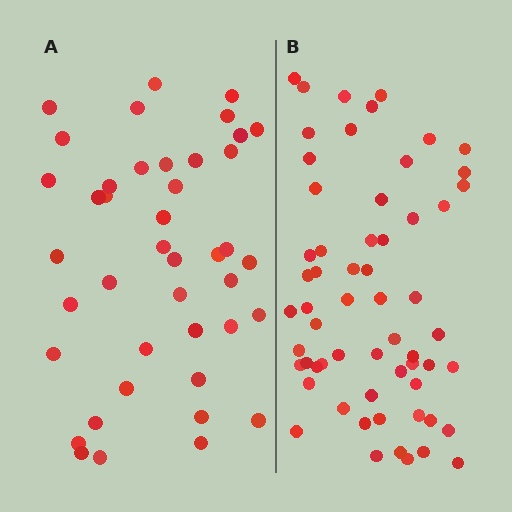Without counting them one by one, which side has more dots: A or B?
Region B (the right region) has more dots.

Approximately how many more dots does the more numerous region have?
Region B has approximately 20 more dots than region A.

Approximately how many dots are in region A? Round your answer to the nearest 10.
About 40 dots. (The exact count is 42, which rounds to 40.)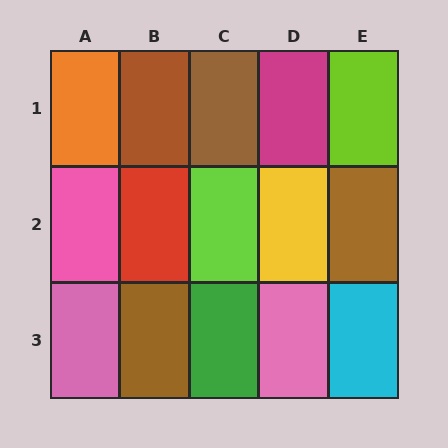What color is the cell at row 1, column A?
Orange.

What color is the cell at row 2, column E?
Brown.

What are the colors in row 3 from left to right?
Pink, brown, green, pink, cyan.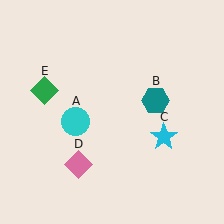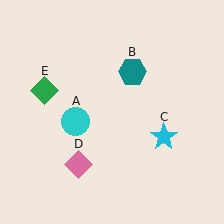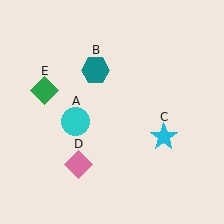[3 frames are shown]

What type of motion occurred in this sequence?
The teal hexagon (object B) rotated counterclockwise around the center of the scene.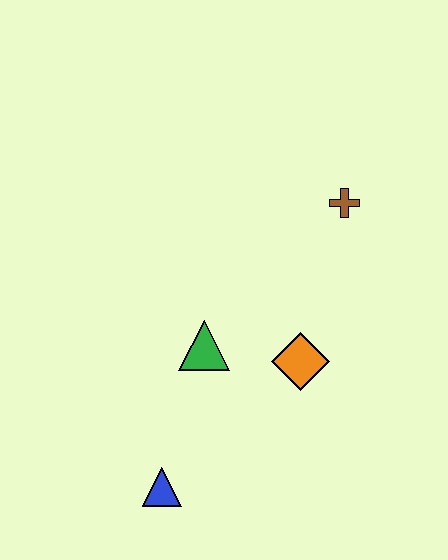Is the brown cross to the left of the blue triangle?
No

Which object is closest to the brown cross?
The orange diamond is closest to the brown cross.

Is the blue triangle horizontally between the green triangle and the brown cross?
No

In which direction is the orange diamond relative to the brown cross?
The orange diamond is below the brown cross.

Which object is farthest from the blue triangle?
The brown cross is farthest from the blue triangle.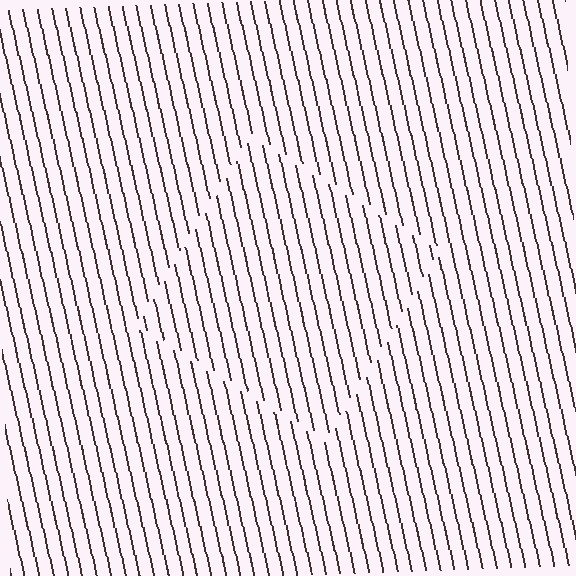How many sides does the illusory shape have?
4 sides — the line-ends trace a square.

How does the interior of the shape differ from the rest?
The interior of the shape contains the same grating, shifted by half a period — the contour is defined by the phase discontinuity where line-ends from the inner and outer gratings abut.